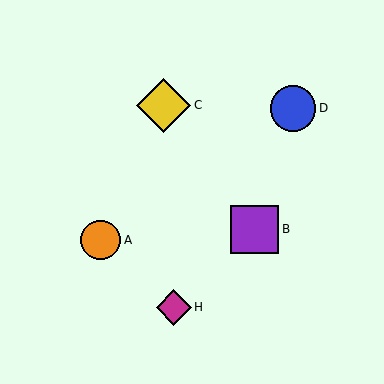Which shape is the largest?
The yellow diamond (labeled C) is the largest.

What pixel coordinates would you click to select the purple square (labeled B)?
Click at (255, 229) to select the purple square B.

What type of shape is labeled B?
Shape B is a purple square.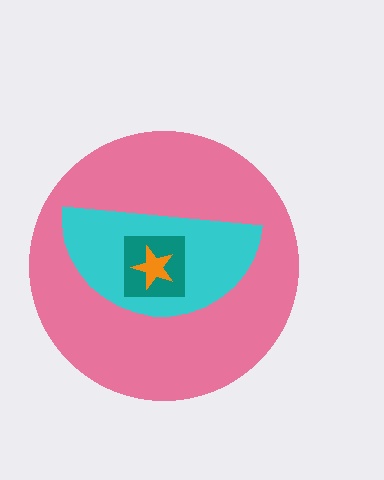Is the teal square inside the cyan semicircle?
Yes.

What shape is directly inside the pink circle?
The cyan semicircle.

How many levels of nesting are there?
4.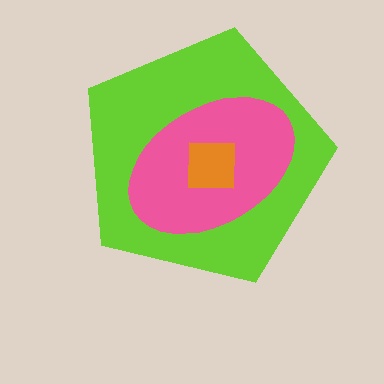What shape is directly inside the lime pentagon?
The pink ellipse.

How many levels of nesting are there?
3.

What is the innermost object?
The orange square.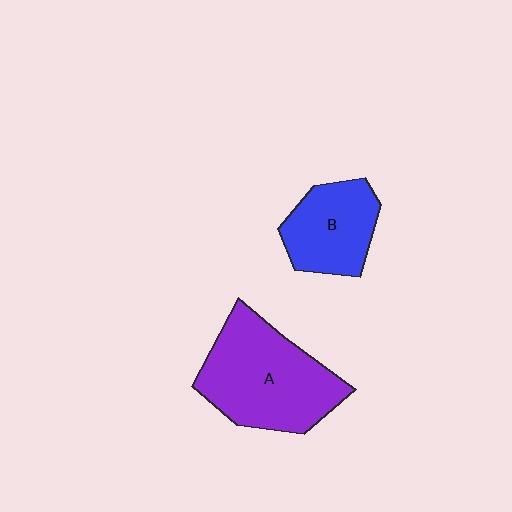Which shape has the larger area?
Shape A (purple).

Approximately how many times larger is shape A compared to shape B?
Approximately 1.6 times.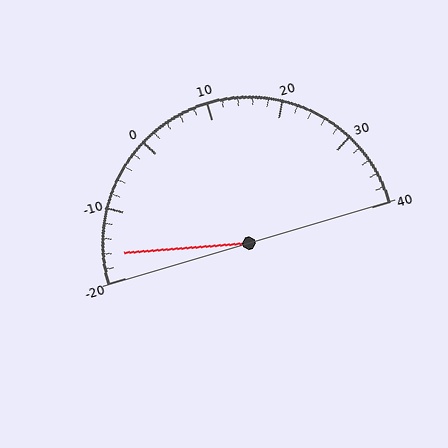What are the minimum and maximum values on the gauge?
The gauge ranges from -20 to 40.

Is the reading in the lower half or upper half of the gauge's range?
The reading is in the lower half of the range (-20 to 40).